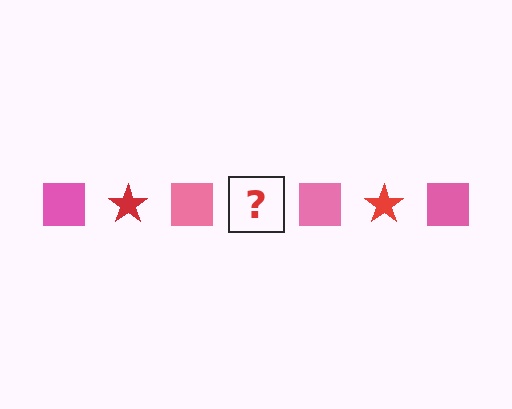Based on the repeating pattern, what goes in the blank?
The blank should be a red star.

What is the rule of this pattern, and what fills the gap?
The rule is that the pattern alternates between pink square and red star. The gap should be filled with a red star.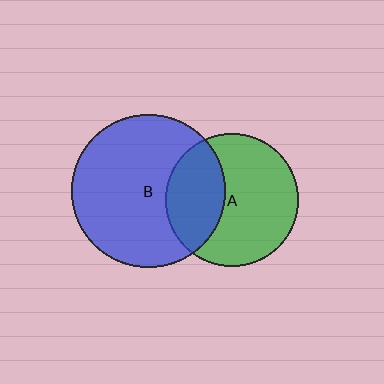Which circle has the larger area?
Circle B (blue).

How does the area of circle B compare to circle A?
Approximately 1.3 times.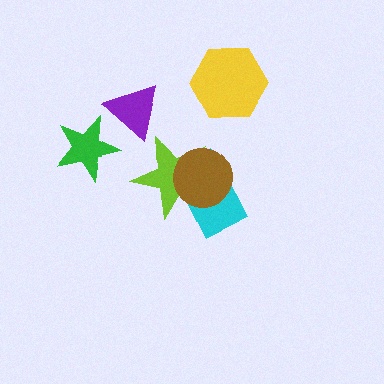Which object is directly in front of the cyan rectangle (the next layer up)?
The lime star is directly in front of the cyan rectangle.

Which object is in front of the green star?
The purple triangle is in front of the green star.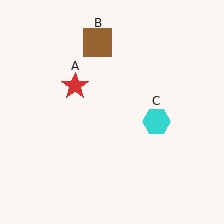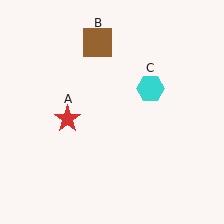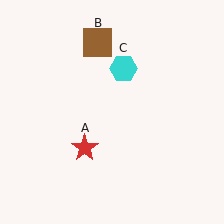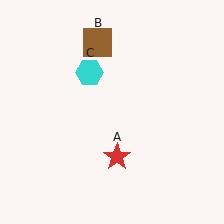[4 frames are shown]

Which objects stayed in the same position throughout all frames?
Brown square (object B) remained stationary.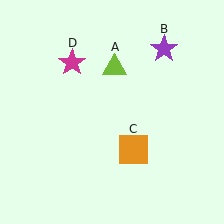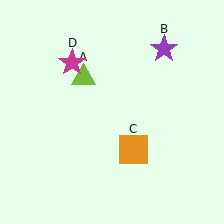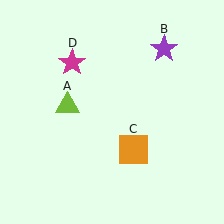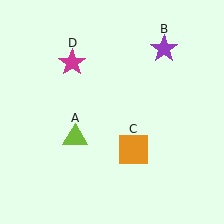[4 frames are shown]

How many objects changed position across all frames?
1 object changed position: lime triangle (object A).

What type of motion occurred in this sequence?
The lime triangle (object A) rotated counterclockwise around the center of the scene.